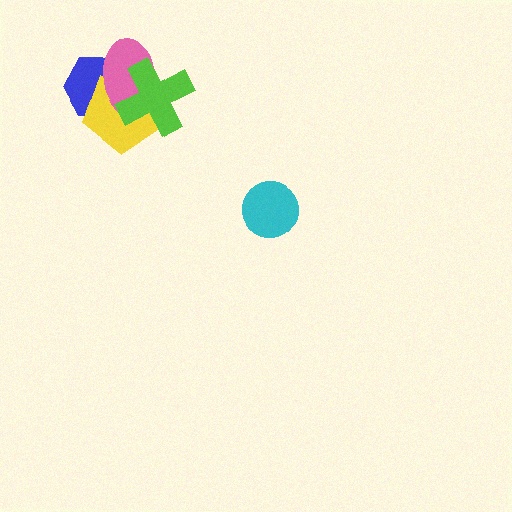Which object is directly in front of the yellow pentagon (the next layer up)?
The pink ellipse is directly in front of the yellow pentagon.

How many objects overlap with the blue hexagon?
3 objects overlap with the blue hexagon.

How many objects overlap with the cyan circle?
0 objects overlap with the cyan circle.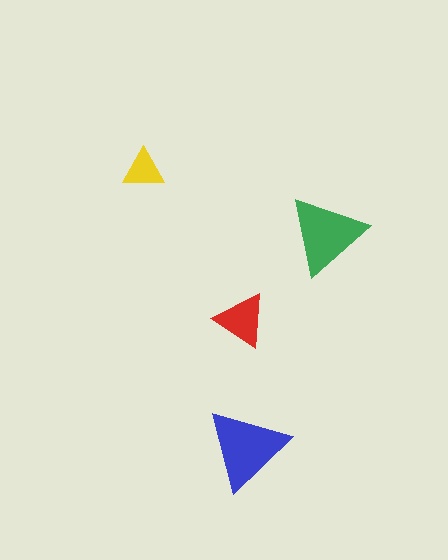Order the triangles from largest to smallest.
the blue one, the green one, the red one, the yellow one.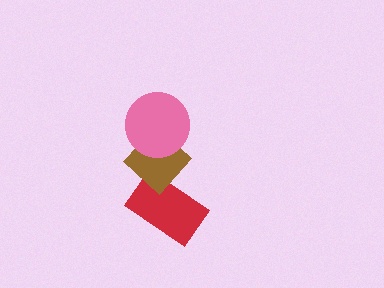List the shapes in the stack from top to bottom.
From top to bottom: the pink circle, the brown diamond, the red rectangle.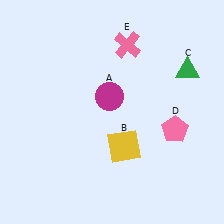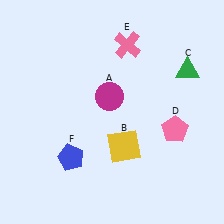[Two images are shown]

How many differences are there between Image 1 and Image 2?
There is 1 difference between the two images.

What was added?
A blue pentagon (F) was added in Image 2.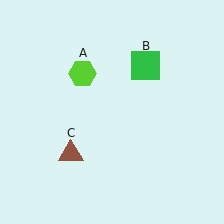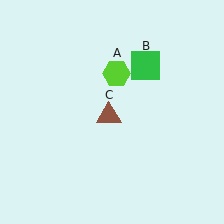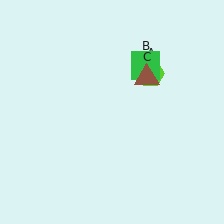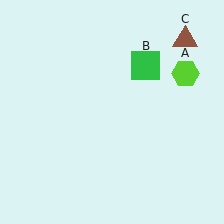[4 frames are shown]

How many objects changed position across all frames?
2 objects changed position: lime hexagon (object A), brown triangle (object C).